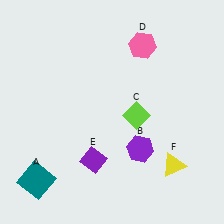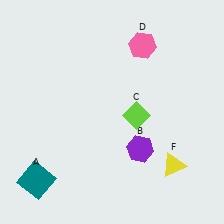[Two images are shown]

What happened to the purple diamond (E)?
The purple diamond (E) was removed in Image 2. It was in the bottom-left area of Image 1.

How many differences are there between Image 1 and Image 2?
There is 1 difference between the two images.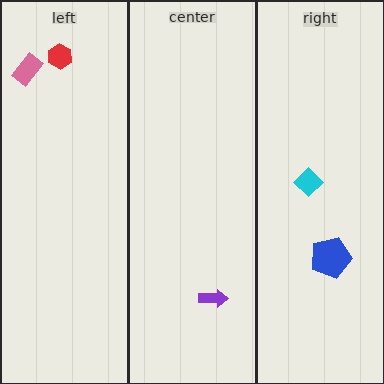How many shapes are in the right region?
2.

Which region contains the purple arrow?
The center region.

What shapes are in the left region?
The red hexagon, the pink rectangle.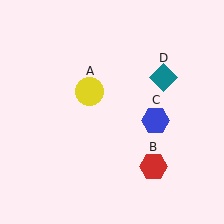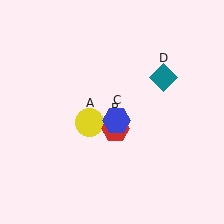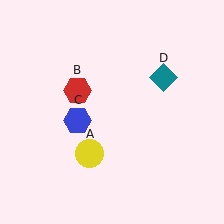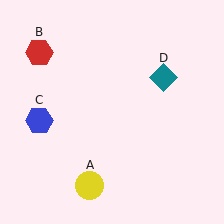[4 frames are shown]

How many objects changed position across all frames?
3 objects changed position: yellow circle (object A), red hexagon (object B), blue hexagon (object C).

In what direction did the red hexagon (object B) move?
The red hexagon (object B) moved up and to the left.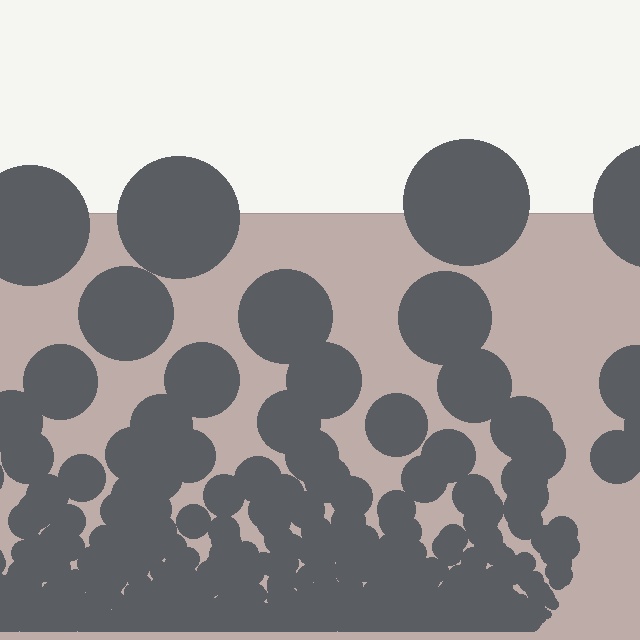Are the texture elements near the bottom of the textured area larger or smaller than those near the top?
Smaller. The gradient is inverted — elements near the bottom are smaller and denser.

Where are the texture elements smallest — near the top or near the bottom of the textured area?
Near the bottom.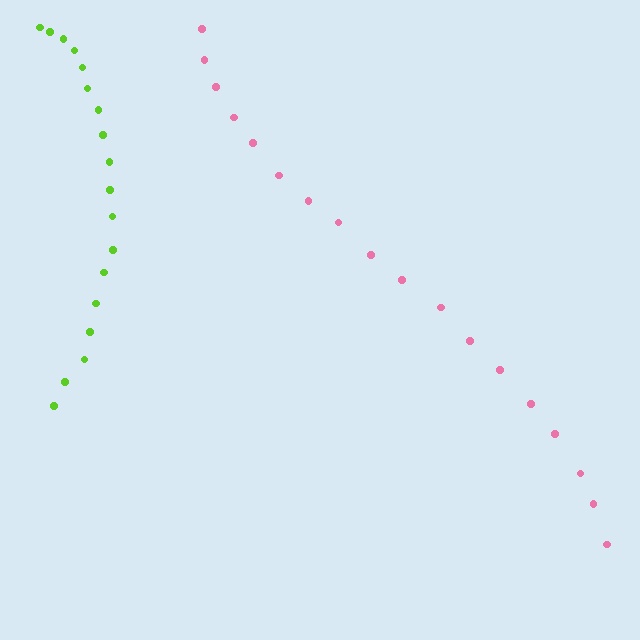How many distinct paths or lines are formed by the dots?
There are 2 distinct paths.